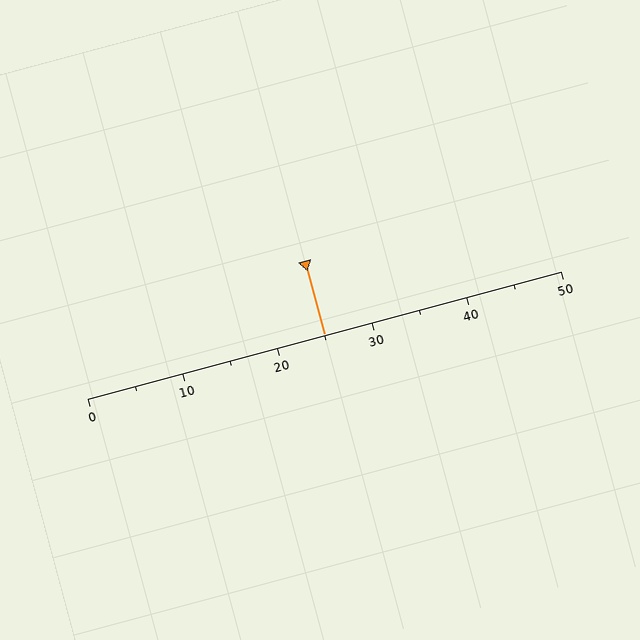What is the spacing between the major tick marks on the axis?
The major ticks are spaced 10 apart.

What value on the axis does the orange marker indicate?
The marker indicates approximately 25.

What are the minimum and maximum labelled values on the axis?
The axis runs from 0 to 50.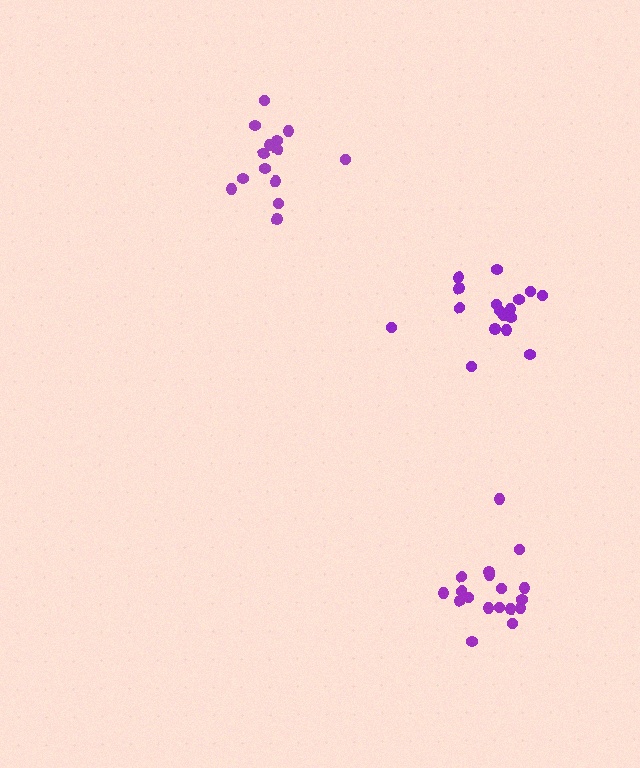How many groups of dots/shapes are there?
There are 3 groups.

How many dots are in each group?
Group 1: 17 dots, Group 2: 14 dots, Group 3: 18 dots (49 total).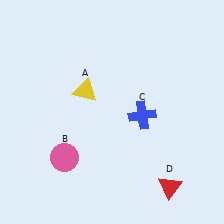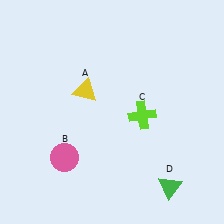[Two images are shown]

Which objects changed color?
C changed from blue to lime. D changed from red to green.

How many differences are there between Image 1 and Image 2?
There are 2 differences between the two images.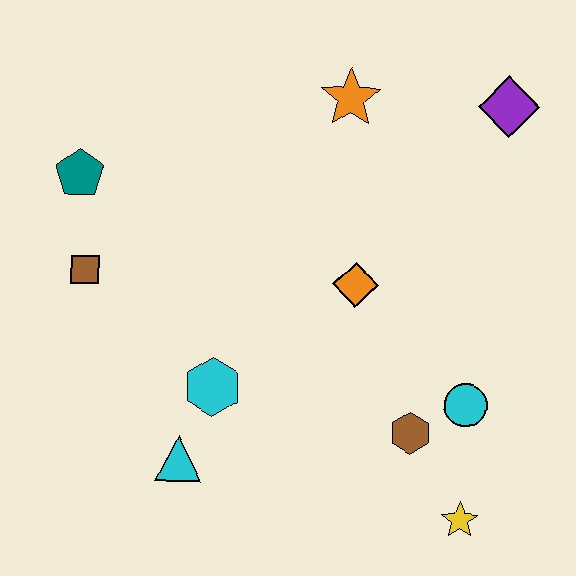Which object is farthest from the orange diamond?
The teal pentagon is farthest from the orange diamond.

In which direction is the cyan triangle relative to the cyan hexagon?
The cyan triangle is below the cyan hexagon.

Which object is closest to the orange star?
The purple diamond is closest to the orange star.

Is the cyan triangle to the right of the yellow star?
No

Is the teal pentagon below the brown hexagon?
No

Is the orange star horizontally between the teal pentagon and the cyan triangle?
No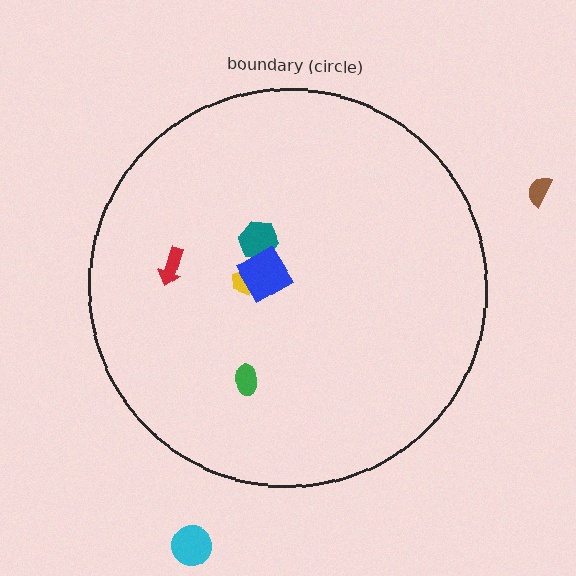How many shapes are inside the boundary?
5 inside, 2 outside.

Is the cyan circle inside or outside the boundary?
Outside.